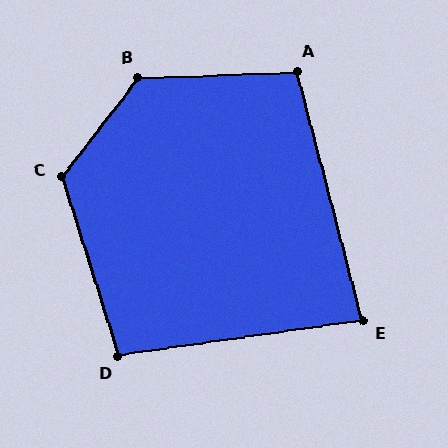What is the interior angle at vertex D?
Approximately 99 degrees (obtuse).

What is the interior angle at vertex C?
Approximately 125 degrees (obtuse).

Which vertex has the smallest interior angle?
E, at approximately 84 degrees.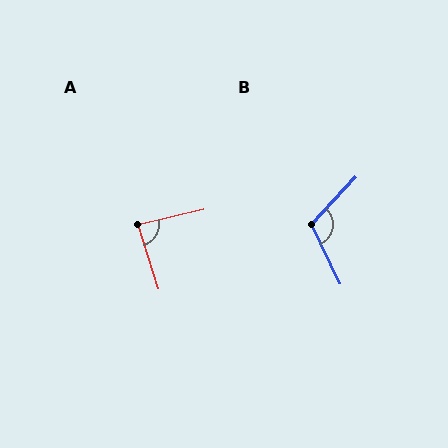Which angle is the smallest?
A, at approximately 86 degrees.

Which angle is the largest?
B, at approximately 111 degrees.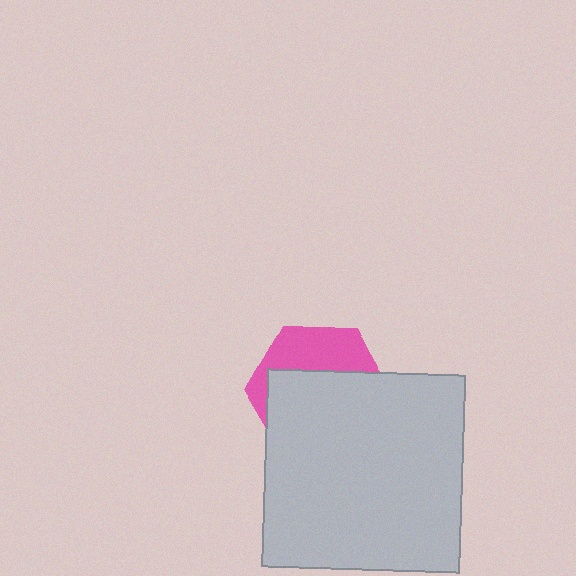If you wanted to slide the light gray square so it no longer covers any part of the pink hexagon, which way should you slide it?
Slide it down — that is the most direct way to separate the two shapes.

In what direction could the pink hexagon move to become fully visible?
The pink hexagon could move up. That would shift it out from behind the light gray square entirely.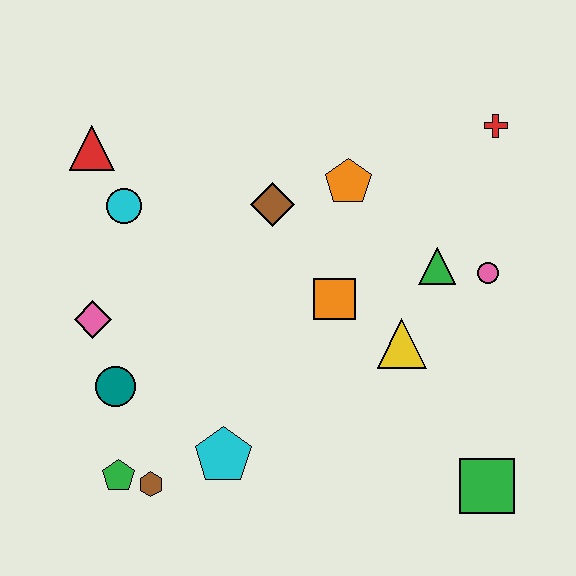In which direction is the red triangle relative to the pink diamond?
The red triangle is above the pink diamond.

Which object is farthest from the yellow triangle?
The red triangle is farthest from the yellow triangle.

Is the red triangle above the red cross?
No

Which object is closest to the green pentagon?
The brown hexagon is closest to the green pentagon.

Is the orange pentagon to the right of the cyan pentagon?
Yes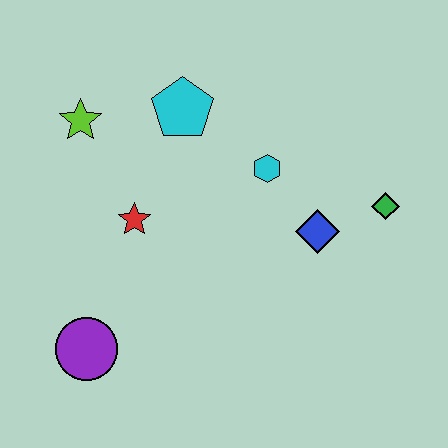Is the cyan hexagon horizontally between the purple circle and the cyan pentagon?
No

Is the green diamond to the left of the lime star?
No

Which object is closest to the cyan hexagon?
The blue diamond is closest to the cyan hexagon.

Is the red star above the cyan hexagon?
No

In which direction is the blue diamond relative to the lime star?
The blue diamond is to the right of the lime star.